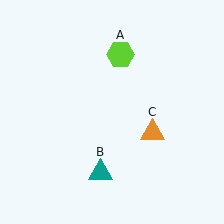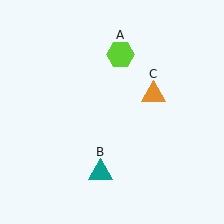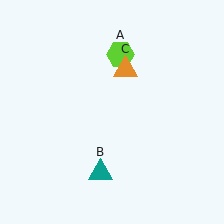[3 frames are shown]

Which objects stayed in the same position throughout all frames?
Lime hexagon (object A) and teal triangle (object B) remained stationary.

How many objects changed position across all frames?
1 object changed position: orange triangle (object C).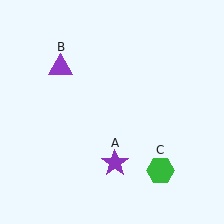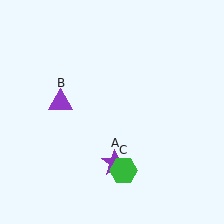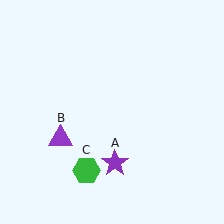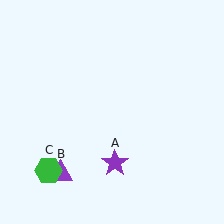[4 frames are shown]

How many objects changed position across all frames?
2 objects changed position: purple triangle (object B), green hexagon (object C).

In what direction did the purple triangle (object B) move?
The purple triangle (object B) moved down.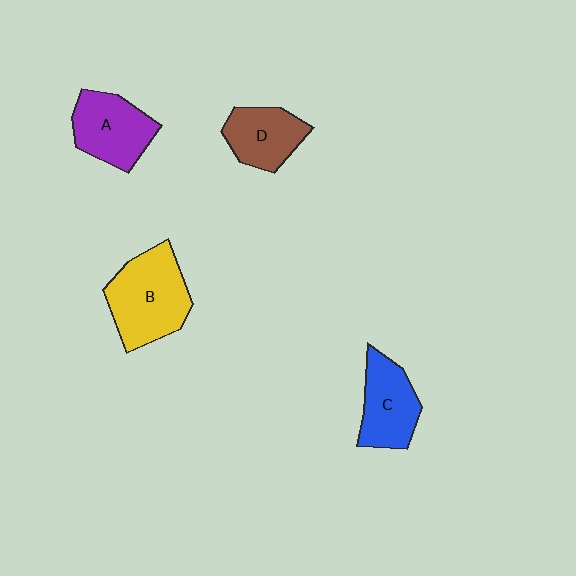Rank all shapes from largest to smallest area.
From largest to smallest: B (yellow), A (purple), C (blue), D (brown).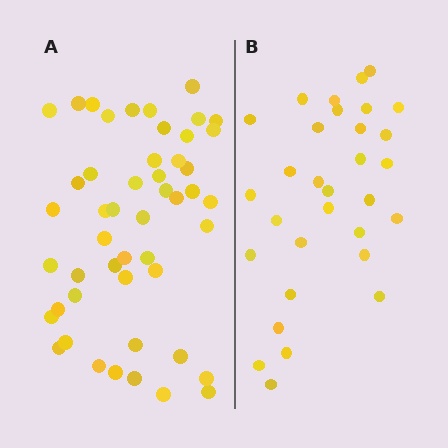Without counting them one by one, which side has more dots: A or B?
Region A (the left region) has more dots.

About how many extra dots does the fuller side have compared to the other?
Region A has approximately 20 more dots than region B.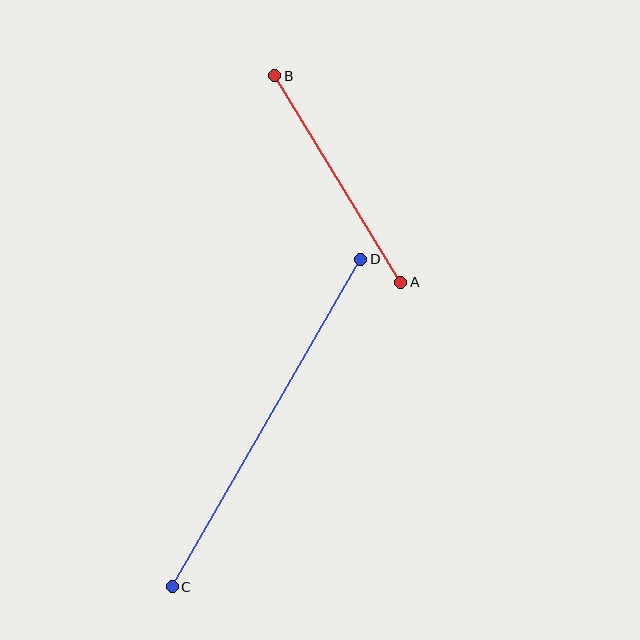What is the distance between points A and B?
The distance is approximately 242 pixels.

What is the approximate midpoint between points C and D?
The midpoint is at approximately (266, 423) pixels.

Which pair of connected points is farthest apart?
Points C and D are farthest apart.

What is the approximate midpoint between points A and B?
The midpoint is at approximately (338, 179) pixels.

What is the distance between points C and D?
The distance is approximately 378 pixels.